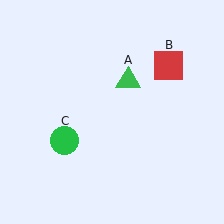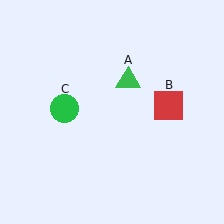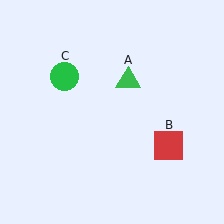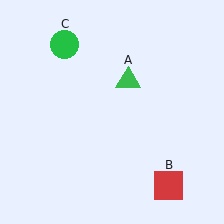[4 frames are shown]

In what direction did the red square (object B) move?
The red square (object B) moved down.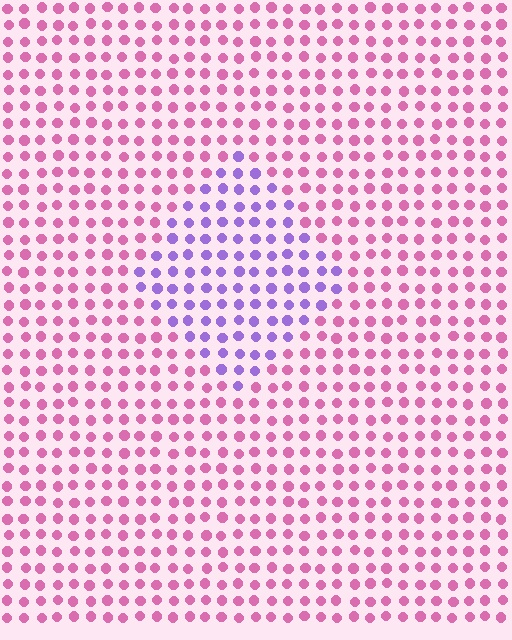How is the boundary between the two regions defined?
The boundary is defined purely by a slight shift in hue (about 56 degrees). Spacing, size, and orientation are identical on both sides.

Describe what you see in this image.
The image is filled with small pink elements in a uniform arrangement. A diamond-shaped region is visible where the elements are tinted to a slightly different hue, forming a subtle color boundary.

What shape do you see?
I see a diamond.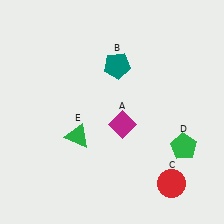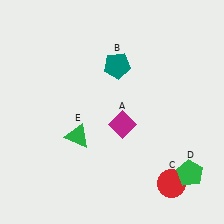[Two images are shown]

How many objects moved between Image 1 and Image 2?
1 object moved between the two images.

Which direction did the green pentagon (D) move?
The green pentagon (D) moved down.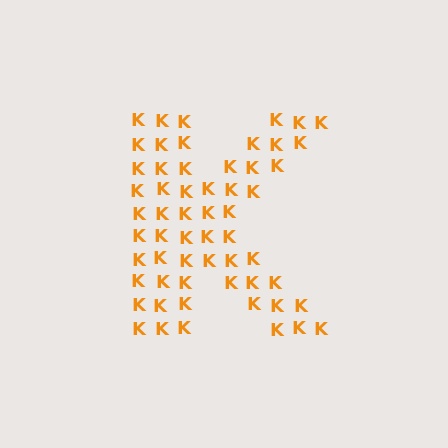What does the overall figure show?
The overall figure shows the letter K.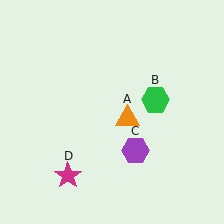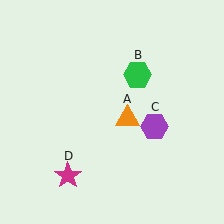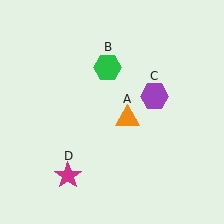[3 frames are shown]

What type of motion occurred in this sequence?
The green hexagon (object B), purple hexagon (object C) rotated counterclockwise around the center of the scene.